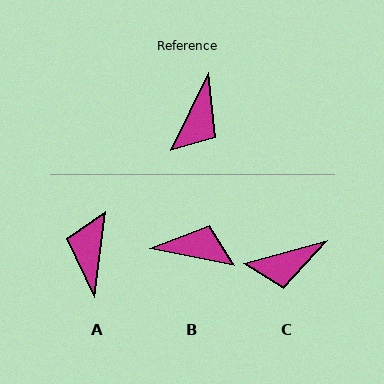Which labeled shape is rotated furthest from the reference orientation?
A, about 161 degrees away.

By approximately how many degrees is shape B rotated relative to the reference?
Approximately 105 degrees counter-clockwise.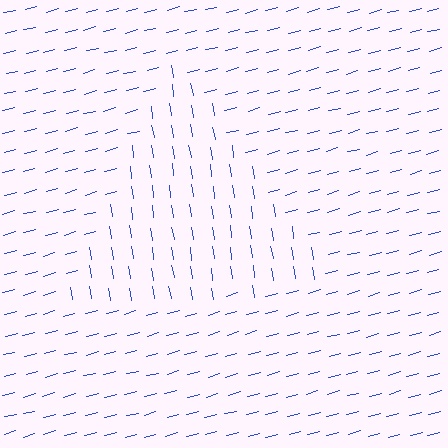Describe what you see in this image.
The image is filled with small blue line segments. A triangle region in the image has lines oriented differently from the surrounding lines, creating a visible texture boundary.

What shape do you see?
I see a triangle.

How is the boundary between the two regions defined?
The boundary is defined purely by a change in line orientation (approximately 84 degrees difference). All lines are the same color and thickness.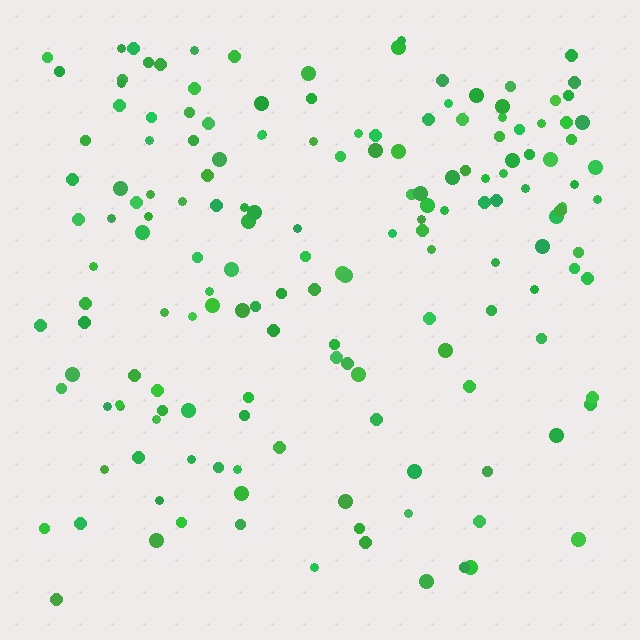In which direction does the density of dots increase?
From bottom to top, with the top side densest.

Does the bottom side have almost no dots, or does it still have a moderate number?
Still a moderate number, just noticeably fewer than the top.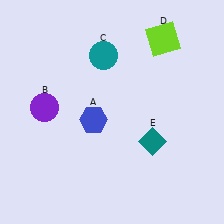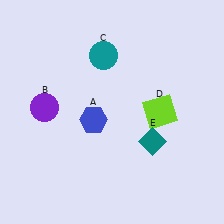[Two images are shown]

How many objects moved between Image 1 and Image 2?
1 object moved between the two images.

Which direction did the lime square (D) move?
The lime square (D) moved down.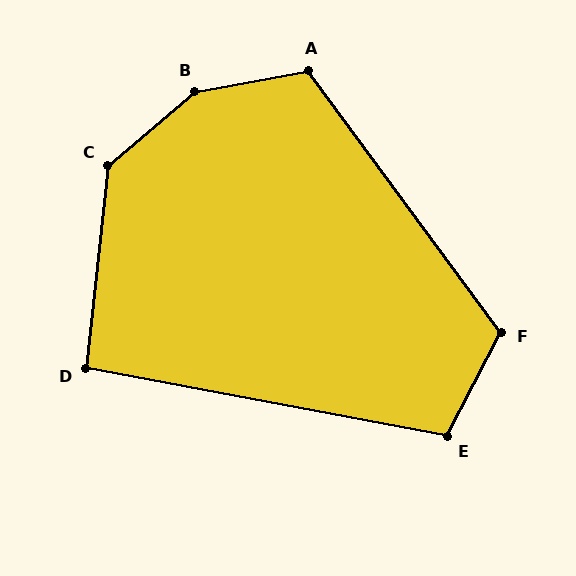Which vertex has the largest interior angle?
B, at approximately 149 degrees.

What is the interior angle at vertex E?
Approximately 107 degrees (obtuse).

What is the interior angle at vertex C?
Approximately 137 degrees (obtuse).